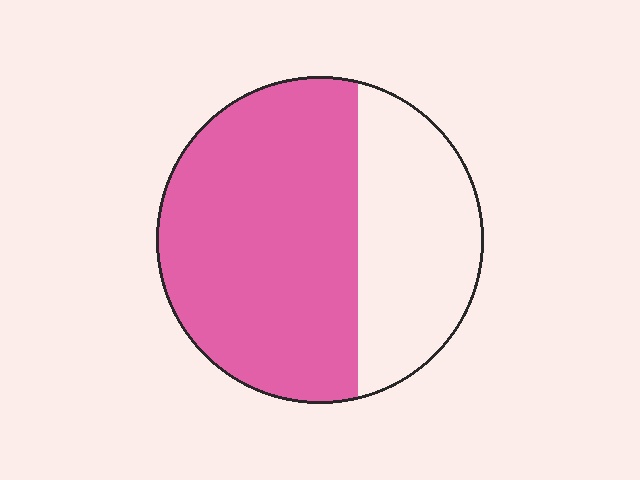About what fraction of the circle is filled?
About two thirds (2/3).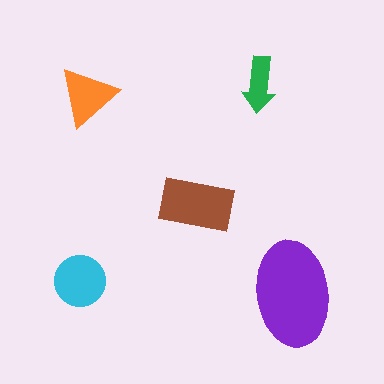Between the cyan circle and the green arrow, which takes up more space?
The cyan circle.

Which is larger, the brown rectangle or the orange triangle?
The brown rectangle.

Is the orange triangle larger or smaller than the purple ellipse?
Smaller.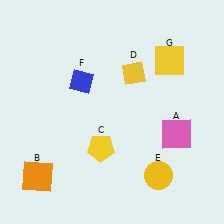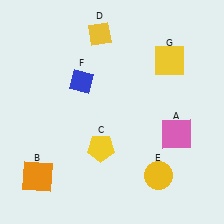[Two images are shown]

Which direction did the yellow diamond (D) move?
The yellow diamond (D) moved up.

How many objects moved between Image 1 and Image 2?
1 object moved between the two images.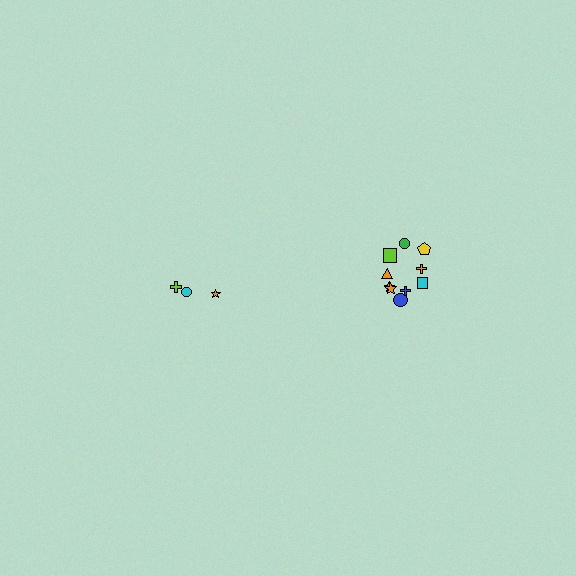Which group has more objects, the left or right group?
The right group.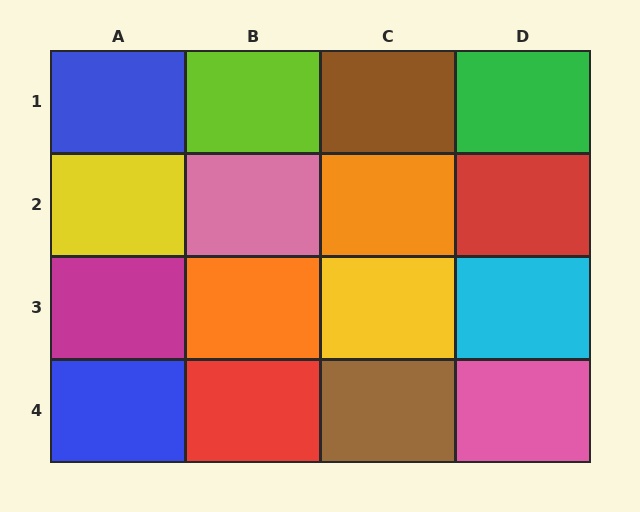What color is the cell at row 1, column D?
Green.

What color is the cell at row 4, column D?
Pink.